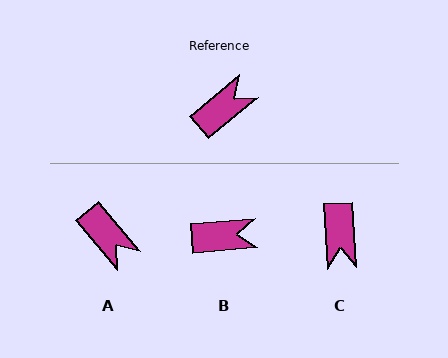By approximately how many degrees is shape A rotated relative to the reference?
Approximately 89 degrees clockwise.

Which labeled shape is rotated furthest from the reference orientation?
C, about 126 degrees away.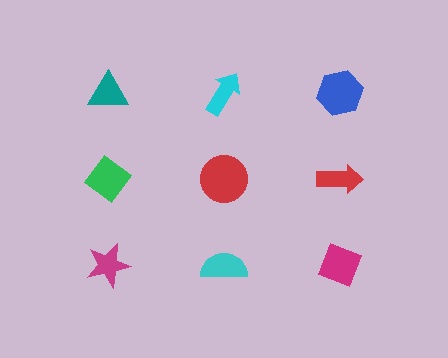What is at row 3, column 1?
A magenta star.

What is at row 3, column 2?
A cyan semicircle.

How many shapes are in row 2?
3 shapes.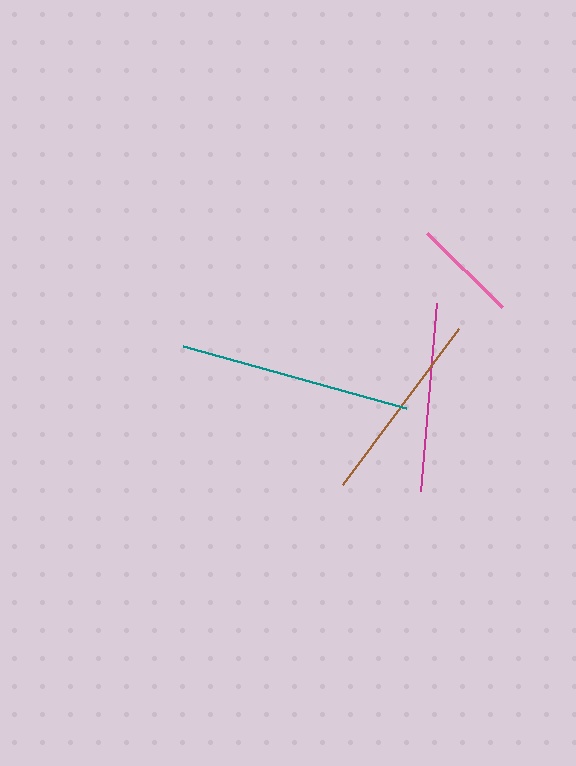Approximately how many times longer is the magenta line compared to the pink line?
The magenta line is approximately 1.8 times the length of the pink line.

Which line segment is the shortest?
The pink line is the shortest at approximately 105 pixels.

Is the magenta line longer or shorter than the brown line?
The brown line is longer than the magenta line.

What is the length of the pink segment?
The pink segment is approximately 105 pixels long.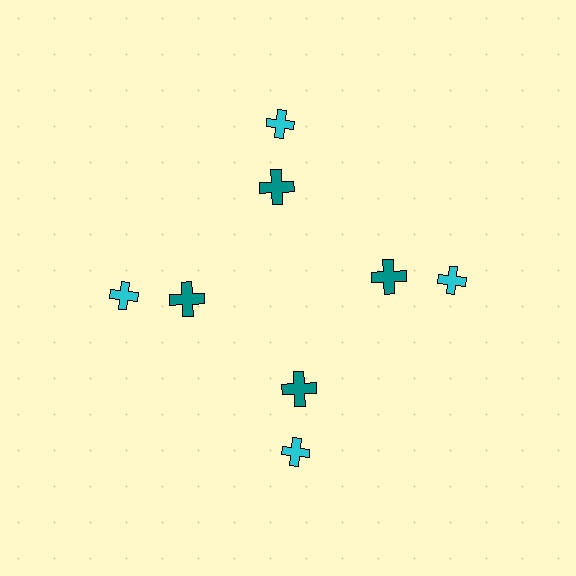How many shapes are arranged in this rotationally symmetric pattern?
There are 8 shapes, arranged in 4 groups of 2.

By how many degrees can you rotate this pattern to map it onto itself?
The pattern maps onto itself every 90 degrees of rotation.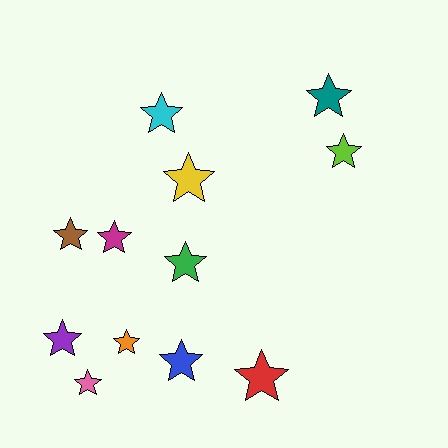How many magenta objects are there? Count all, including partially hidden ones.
There is 1 magenta object.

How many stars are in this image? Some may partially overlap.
There are 12 stars.